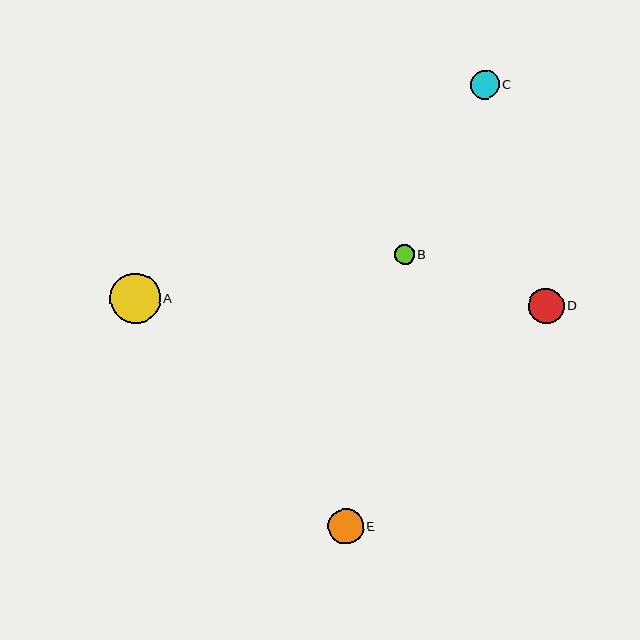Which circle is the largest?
Circle A is the largest with a size of approximately 50 pixels.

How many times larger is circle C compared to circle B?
Circle C is approximately 1.5 times the size of circle B.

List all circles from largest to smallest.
From largest to smallest: A, E, D, C, B.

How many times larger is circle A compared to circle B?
Circle A is approximately 2.6 times the size of circle B.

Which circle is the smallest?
Circle B is the smallest with a size of approximately 19 pixels.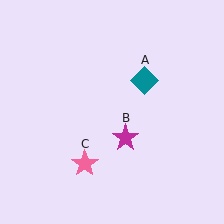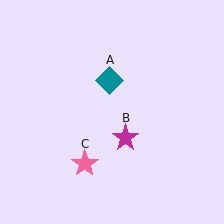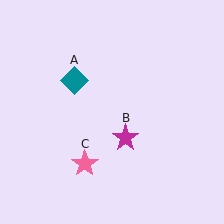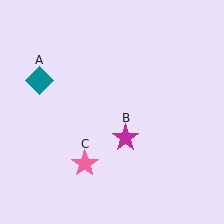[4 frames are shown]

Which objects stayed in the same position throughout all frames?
Magenta star (object B) and pink star (object C) remained stationary.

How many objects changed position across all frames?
1 object changed position: teal diamond (object A).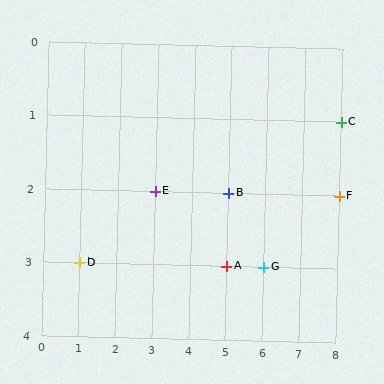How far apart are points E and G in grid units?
Points E and G are 3 columns and 1 row apart (about 3.2 grid units diagonally).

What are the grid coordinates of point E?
Point E is at grid coordinates (3, 2).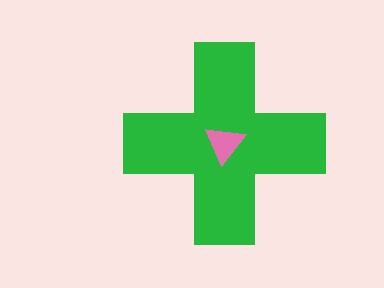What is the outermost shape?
The green cross.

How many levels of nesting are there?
2.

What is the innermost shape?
The pink triangle.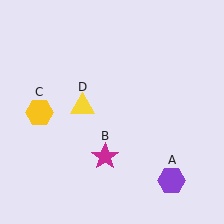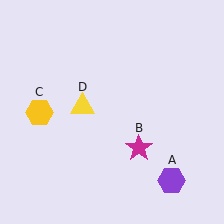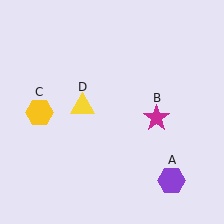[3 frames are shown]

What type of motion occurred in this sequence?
The magenta star (object B) rotated counterclockwise around the center of the scene.